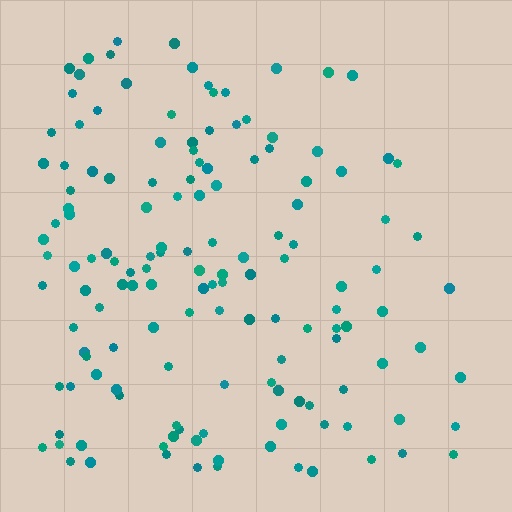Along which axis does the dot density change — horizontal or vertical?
Horizontal.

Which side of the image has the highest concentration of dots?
The left.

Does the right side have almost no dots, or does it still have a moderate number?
Still a moderate number, just noticeably fewer than the left.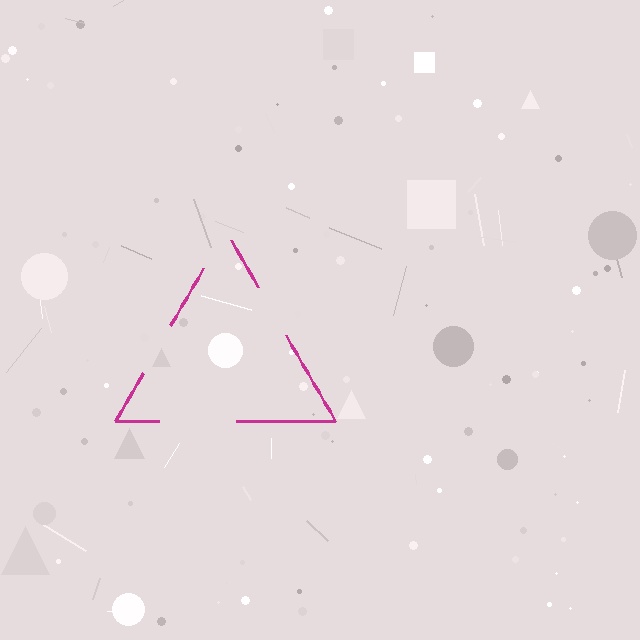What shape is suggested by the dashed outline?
The dashed outline suggests a triangle.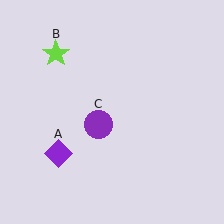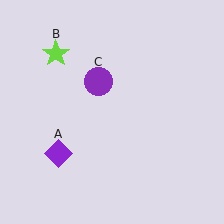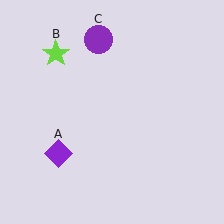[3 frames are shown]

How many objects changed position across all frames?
1 object changed position: purple circle (object C).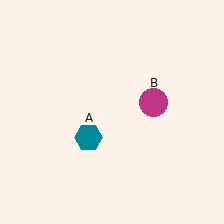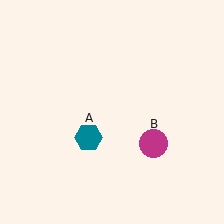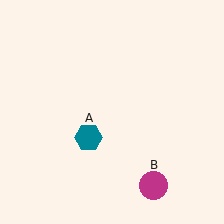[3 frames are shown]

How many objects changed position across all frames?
1 object changed position: magenta circle (object B).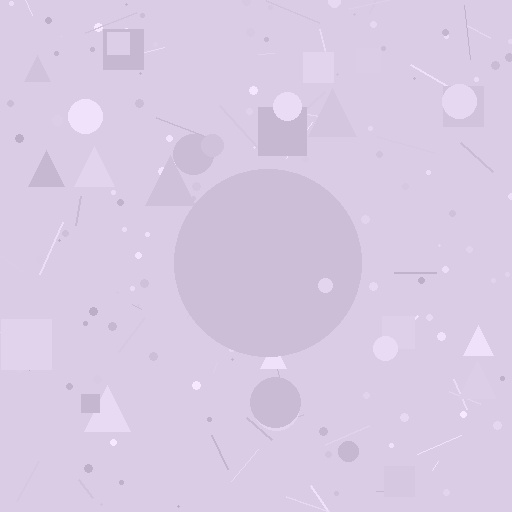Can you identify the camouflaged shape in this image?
The camouflaged shape is a circle.